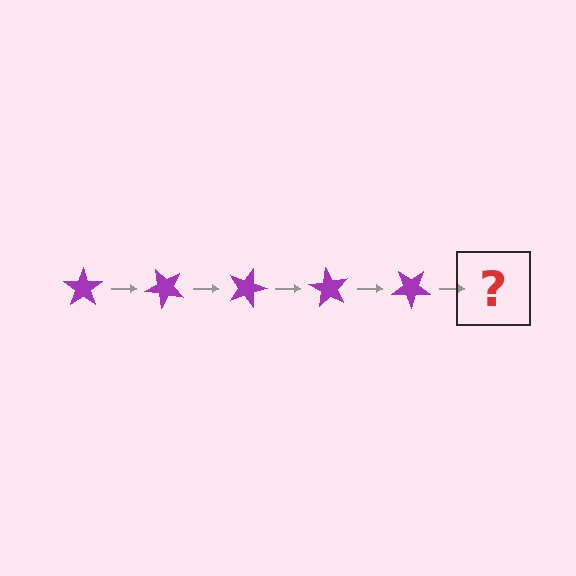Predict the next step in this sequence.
The next step is a purple star rotated 225 degrees.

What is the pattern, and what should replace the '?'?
The pattern is that the star rotates 45 degrees each step. The '?' should be a purple star rotated 225 degrees.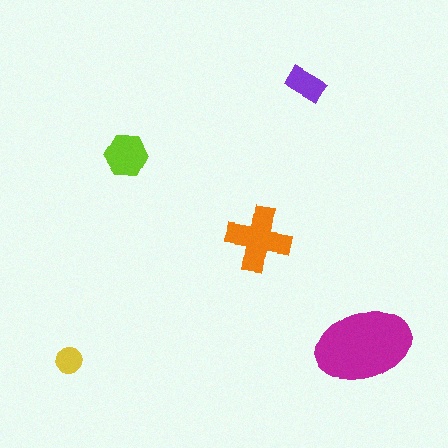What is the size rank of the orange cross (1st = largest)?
2nd.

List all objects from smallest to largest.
The yellow circle, the purple rectangle, the lime hexagon, the orange cross, the magenta ellipse.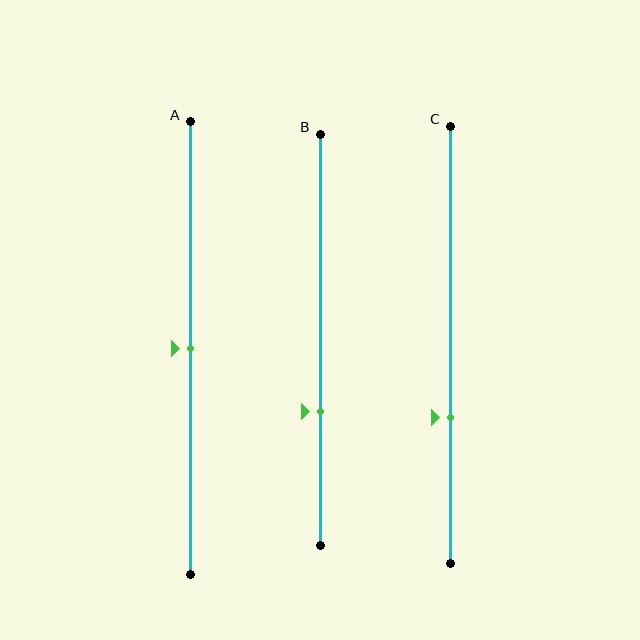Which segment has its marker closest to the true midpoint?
Segment A has its marker closest to the true midpoint.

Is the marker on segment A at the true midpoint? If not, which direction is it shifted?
Yes, the marker on segment A is at the true midpoint.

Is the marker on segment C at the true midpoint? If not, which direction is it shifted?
No, the marker on segment C is shifted downward by about 17% of the segment length.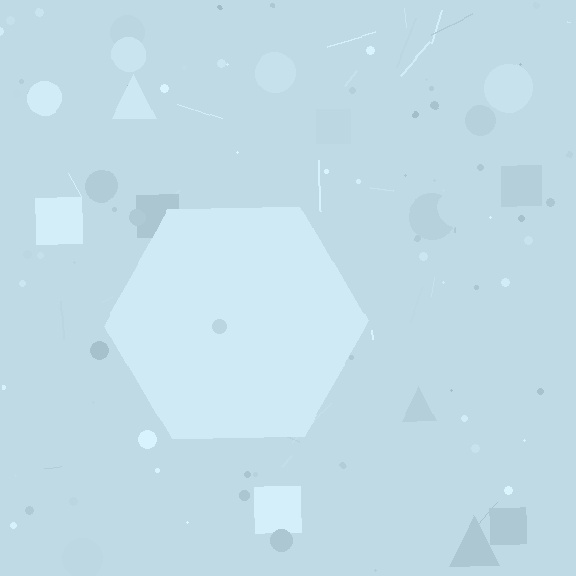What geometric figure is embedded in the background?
A hexagon is embedded in the background.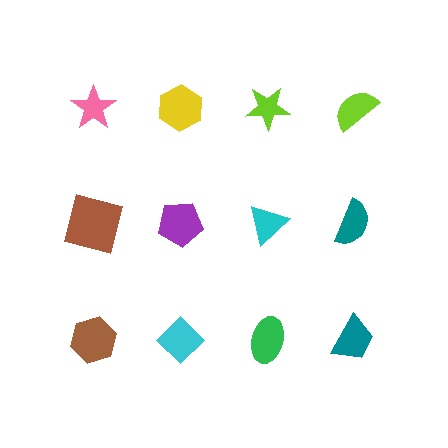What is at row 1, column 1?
A pink star.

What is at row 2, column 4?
A teal semicircle.